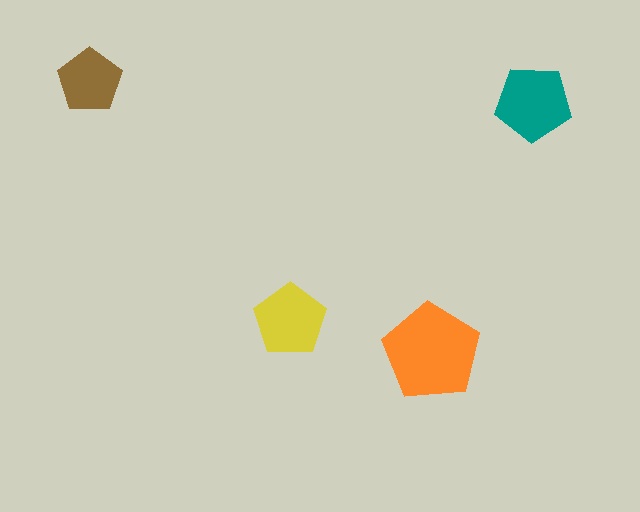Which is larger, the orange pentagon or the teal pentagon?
The orange one.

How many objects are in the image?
There are 4 objects in the image.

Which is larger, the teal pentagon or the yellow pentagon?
The teal one.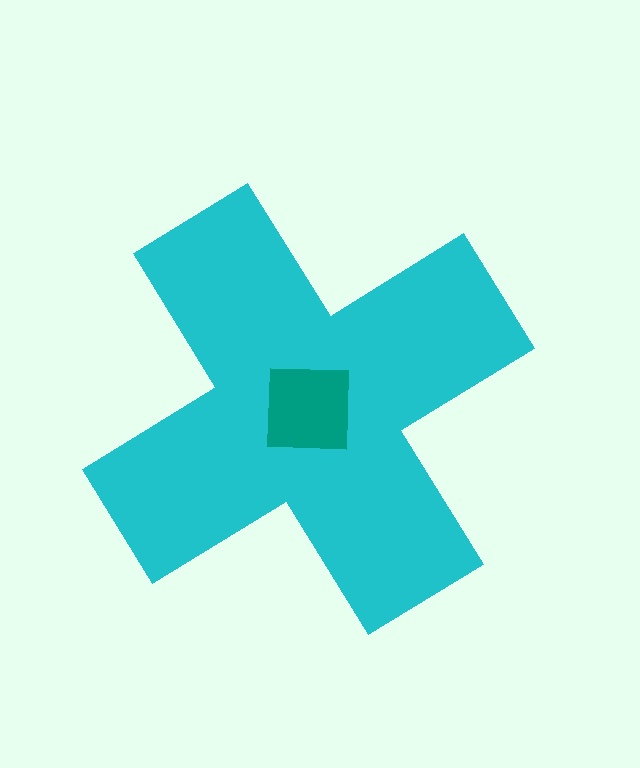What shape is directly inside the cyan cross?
The teal square.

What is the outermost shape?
The cyan cross.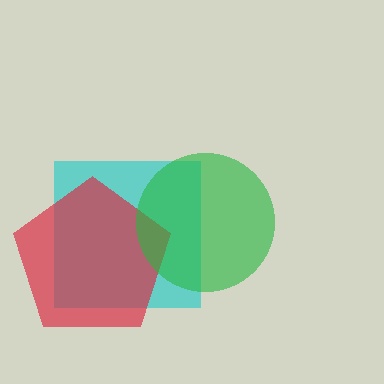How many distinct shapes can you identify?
There are 3 distinct shapes: a cyan square, a red pentagon, a green circle.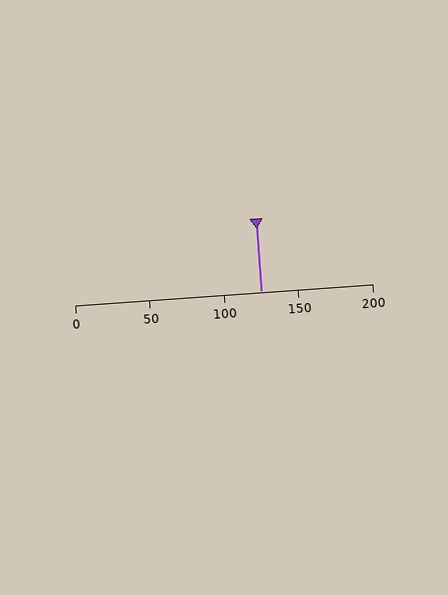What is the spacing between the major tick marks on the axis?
The major ticks are spaced 50 apart.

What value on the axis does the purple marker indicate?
The marker indicates approximately 125.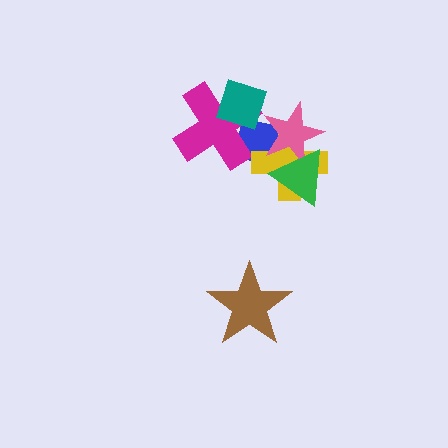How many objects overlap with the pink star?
3 objects overlap with the pink star.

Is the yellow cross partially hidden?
Yes, it is partially covered by another shape.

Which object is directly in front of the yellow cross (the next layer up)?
The pink star is directly in front of the yellow cross.